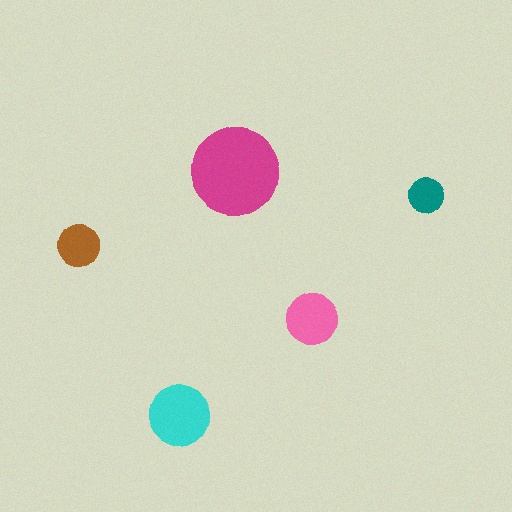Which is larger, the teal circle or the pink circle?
The pink one.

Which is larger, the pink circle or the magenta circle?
The magenta one.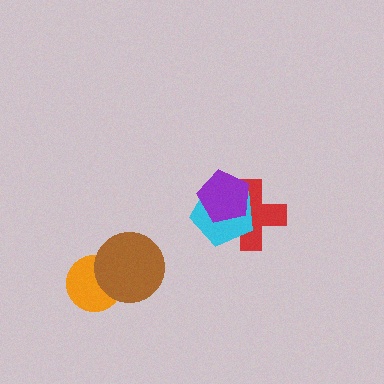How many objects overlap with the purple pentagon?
2 objects overlap with the purple pentagon.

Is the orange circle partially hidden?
Yes, it is partially covered by another shape.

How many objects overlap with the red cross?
2 objects overlap with the red cross.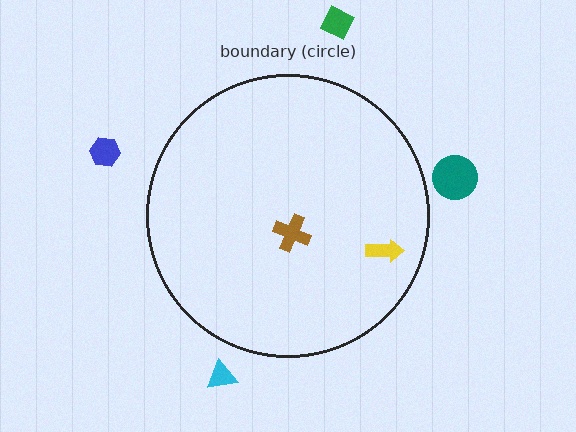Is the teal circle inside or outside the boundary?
Outside.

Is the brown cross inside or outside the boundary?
Inside.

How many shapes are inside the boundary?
2 inside, 4 outside.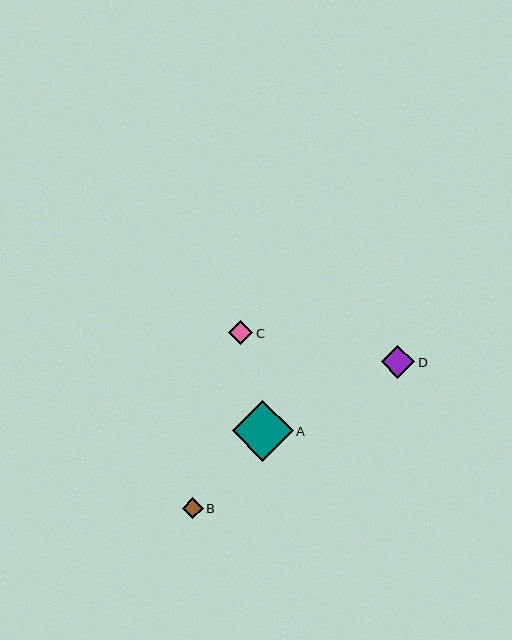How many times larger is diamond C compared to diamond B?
Diamond C is approximately 1.2 times the size of diamond B.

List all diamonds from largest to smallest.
From largest to smallest: A, D, C, B.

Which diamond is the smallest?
Diamond B is the smallest with a size of approximately 21 pixels.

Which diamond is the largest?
Diamond A is the largest with a size of approximately 61 pixels.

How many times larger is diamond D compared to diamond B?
Diamond D is approximately 1.6 times the size of diamond B.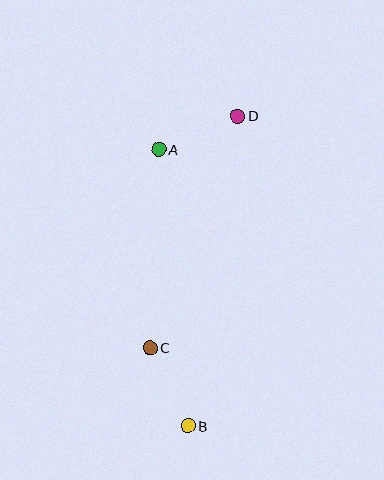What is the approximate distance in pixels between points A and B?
The distance between A and B is approximately 278 pixels.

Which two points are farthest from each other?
Points B and D are farthest from each other.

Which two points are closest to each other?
Points A and D are closest to each other.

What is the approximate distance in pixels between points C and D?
The distance between C and D is approximately 248 pixels.